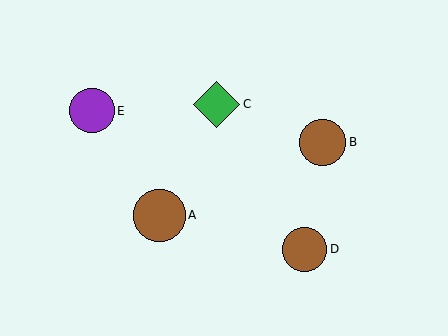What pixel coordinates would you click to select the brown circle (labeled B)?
Click at (323, 143) to select the brown circle B.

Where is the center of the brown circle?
The center of the brown circle is at (305, 249).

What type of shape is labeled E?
Shape E is a purple circle.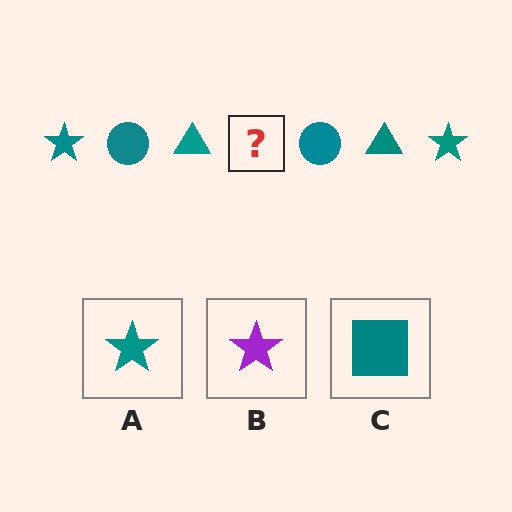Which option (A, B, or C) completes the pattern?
A.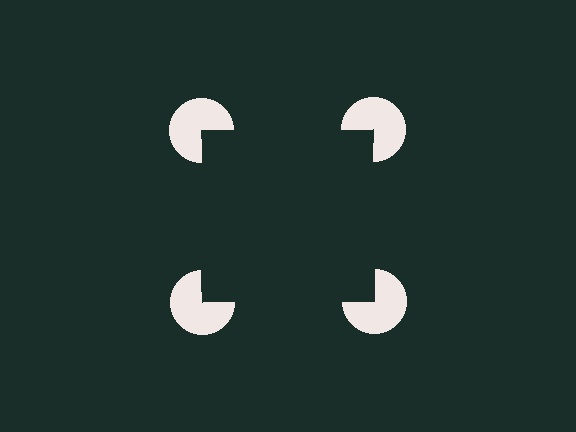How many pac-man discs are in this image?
There are 4 — one at each vertex of the illusory square.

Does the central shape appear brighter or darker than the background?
It typically appears slightly darker than the background, even though no actual brightness change is drawn.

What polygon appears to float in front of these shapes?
An illusory square — its edges are inferred from the aligned wedge cuts in the pac-man discs, not physically drawn.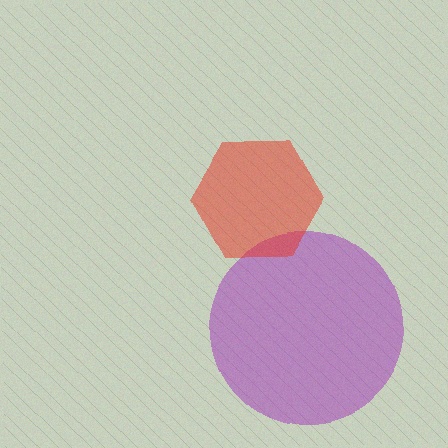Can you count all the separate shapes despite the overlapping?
Yes, there are 2 separate shapes.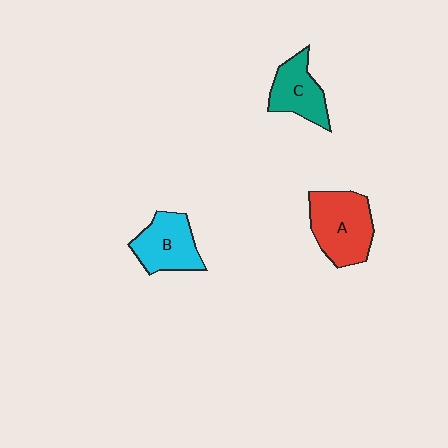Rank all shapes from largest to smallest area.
From largest to smallest: A (red), B (cyan), C (teal).